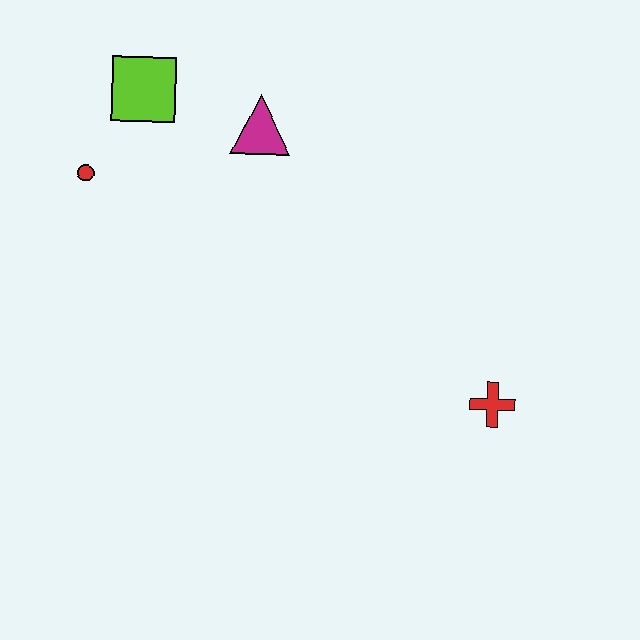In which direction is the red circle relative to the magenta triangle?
The red circle is to the left of the magenta triangle.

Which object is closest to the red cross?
The magenta triangle is closest to the red cross.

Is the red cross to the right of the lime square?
Yes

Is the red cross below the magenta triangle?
Yes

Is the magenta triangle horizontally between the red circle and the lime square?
No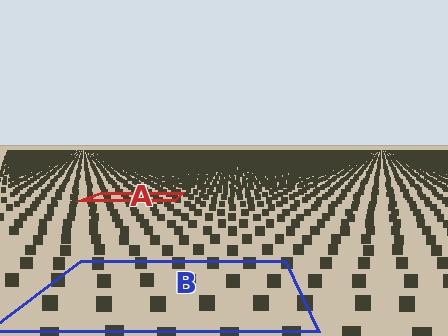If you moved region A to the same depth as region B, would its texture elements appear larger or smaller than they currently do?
They would appear larger. At a closer depth, the same texture elements are projected at a bigger on-screen size.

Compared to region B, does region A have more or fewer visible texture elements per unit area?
Region A has more texture elements per unit area — they are packed more densely because it is farther away.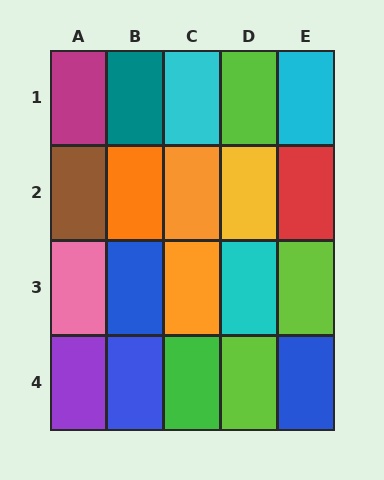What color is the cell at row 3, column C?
Orange.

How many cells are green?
1 cell is green.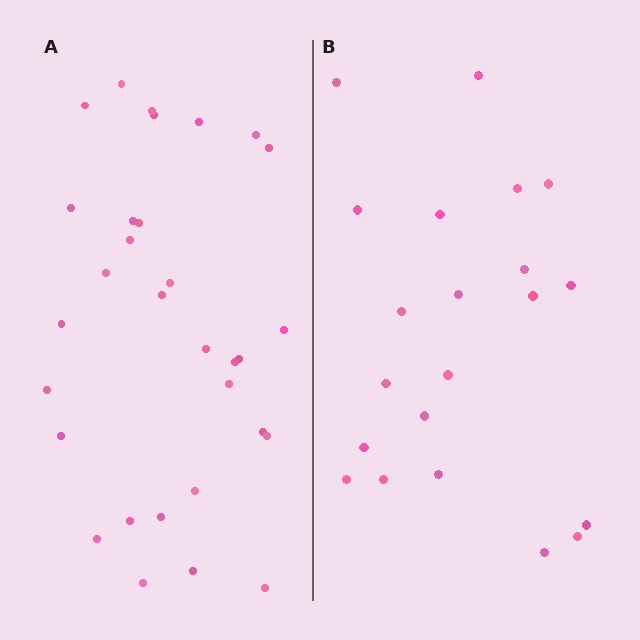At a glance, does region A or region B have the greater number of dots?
Region A (the left region) has more dots.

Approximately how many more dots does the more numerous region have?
Region A has roughly 10 or so more dots than region B.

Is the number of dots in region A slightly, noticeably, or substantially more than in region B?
Region A has substantially more. The ratio is roughly 1.5 to 1.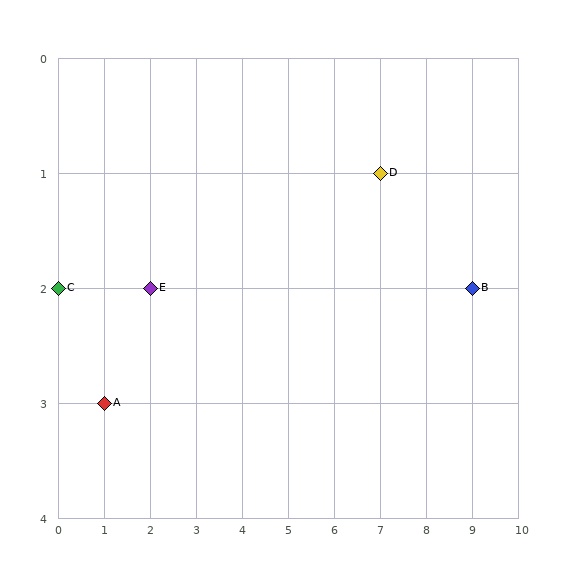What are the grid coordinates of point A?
Point A is at grid coordinates (1, 3).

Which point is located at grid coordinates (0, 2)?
Point C is at (0, 2).